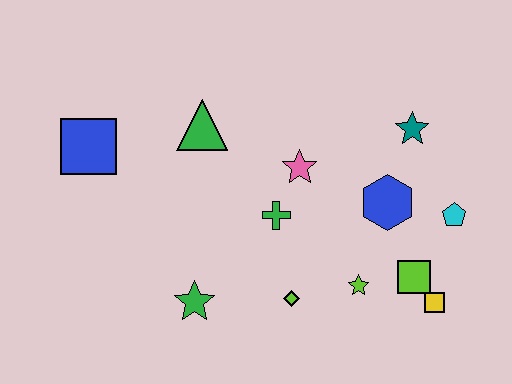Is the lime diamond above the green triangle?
No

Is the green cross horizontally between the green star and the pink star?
Yes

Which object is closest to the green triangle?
The pink star is closest to the green triangle.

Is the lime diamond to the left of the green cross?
No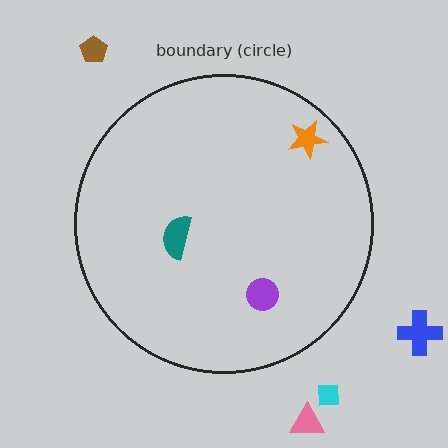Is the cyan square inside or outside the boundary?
Outside.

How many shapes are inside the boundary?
3 inside, 4 outside.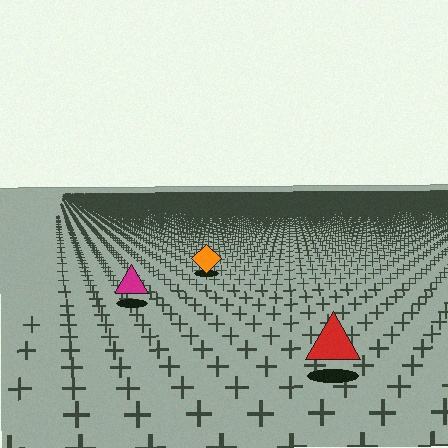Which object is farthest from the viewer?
The orange diamond is farthest from the viewer. It appears smaller and the ground texture around it is denser.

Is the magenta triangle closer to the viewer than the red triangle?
No. The red triangle is closer — you can tell from the texture gradient: the ground texture is coarser near it.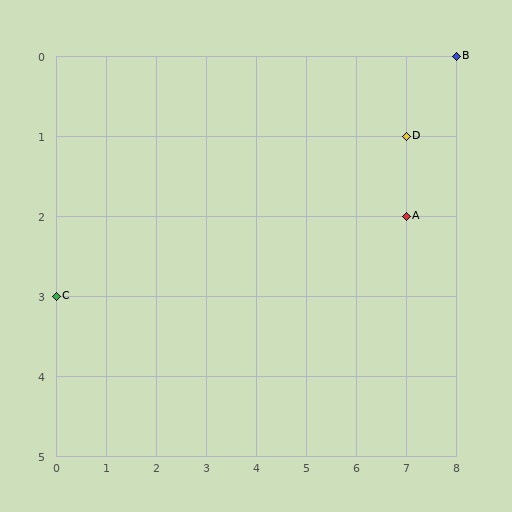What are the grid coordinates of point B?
Point B is at grid coordinates (8, 0).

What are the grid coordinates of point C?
Point C is at grid coordinates (0, 3).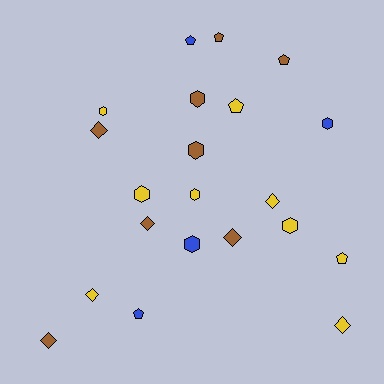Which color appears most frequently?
Yellow, with 9 objects.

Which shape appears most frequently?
Hexagon, with 8 objects.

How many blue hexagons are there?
There are 2 blue hexagons.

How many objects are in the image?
There are 21 objects.